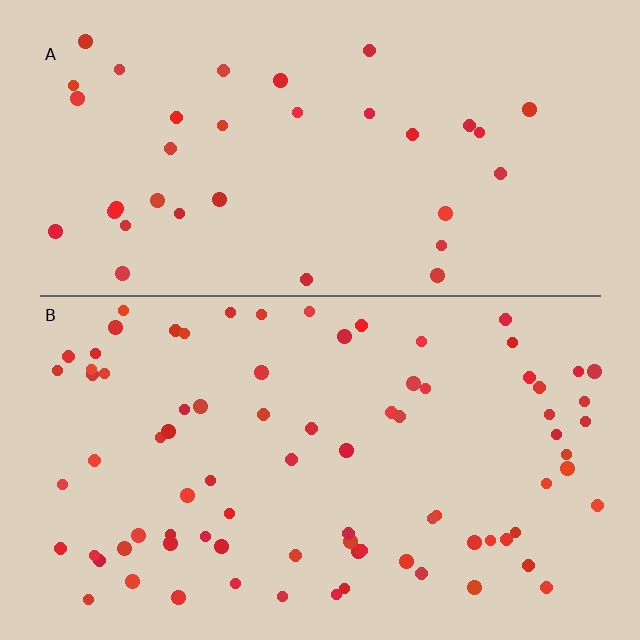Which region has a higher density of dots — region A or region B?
B (the bottom).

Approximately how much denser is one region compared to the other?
Approximately 2.3× — region B over region A.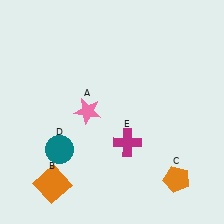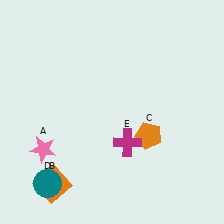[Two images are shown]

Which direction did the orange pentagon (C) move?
The orange pentagon (C) moved up.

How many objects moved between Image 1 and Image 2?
3 objects moved between the two images.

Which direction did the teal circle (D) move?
The teal circle (D) moved down.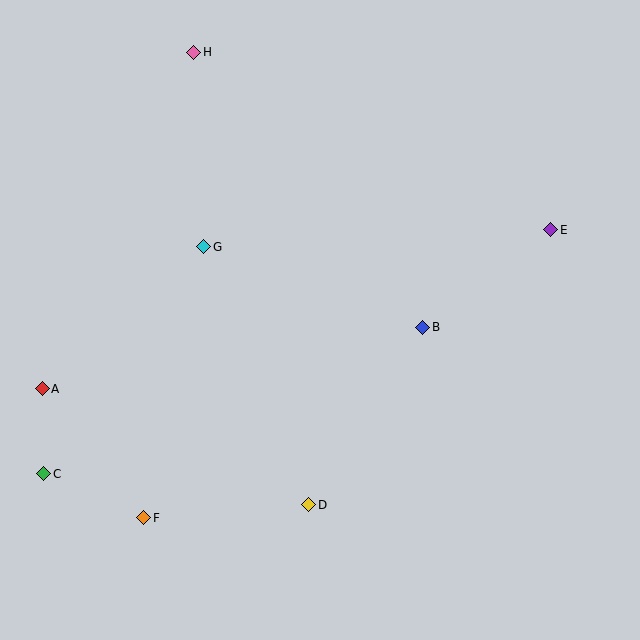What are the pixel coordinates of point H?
Point H is at (194, 52).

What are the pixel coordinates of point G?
Point G is at (204, 247).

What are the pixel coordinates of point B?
Point B is at (423, 327).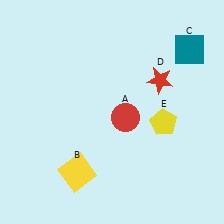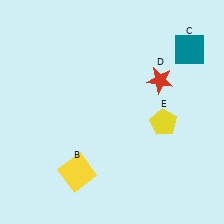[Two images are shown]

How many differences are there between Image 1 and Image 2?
There is 1 difference between the two images.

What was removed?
The red circle (A) was removed in Image 2.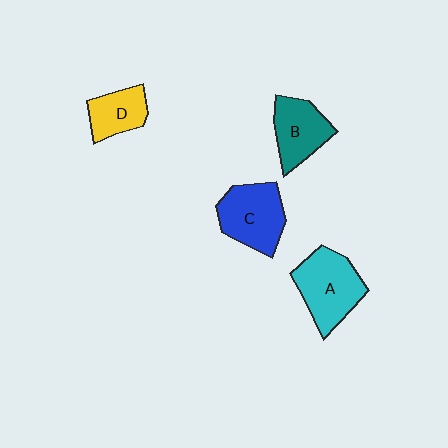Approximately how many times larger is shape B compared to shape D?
Approximately 1.3 times.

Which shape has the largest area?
Shape A (cyan).